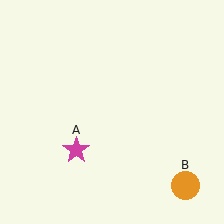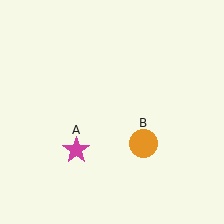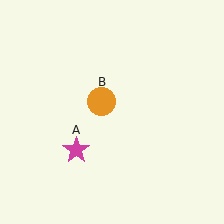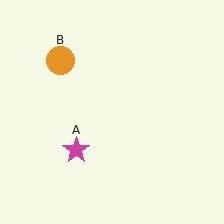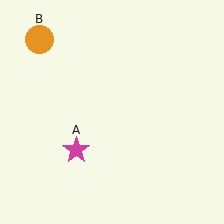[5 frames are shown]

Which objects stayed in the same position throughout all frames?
Magenta star (object A) remained stationary.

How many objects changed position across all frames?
1 object changed position: orange circle (object B).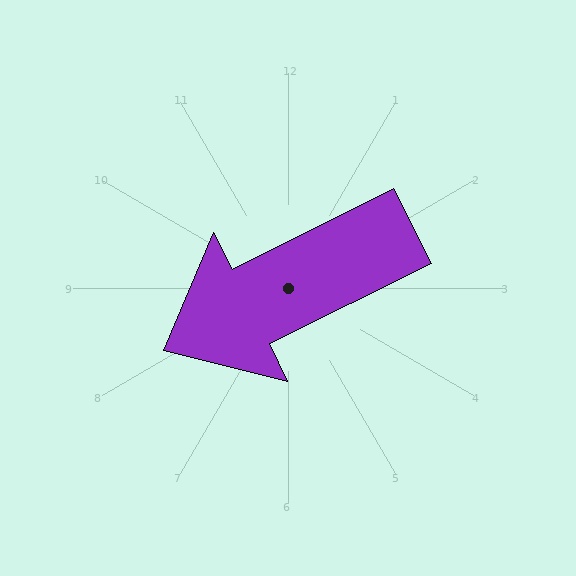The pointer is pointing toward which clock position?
Roughly 8 o'clock.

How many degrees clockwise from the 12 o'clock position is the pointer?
Approximately 243 degrees.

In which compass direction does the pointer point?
Southwest.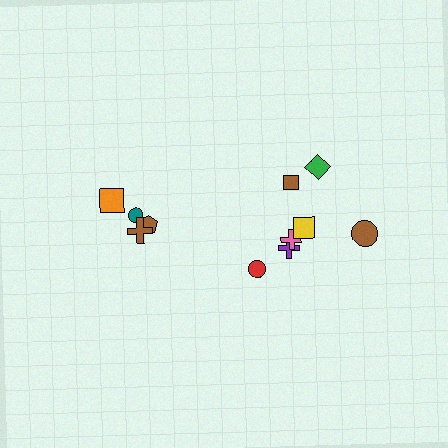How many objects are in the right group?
There are 7 objects.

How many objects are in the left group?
There are 4 objects.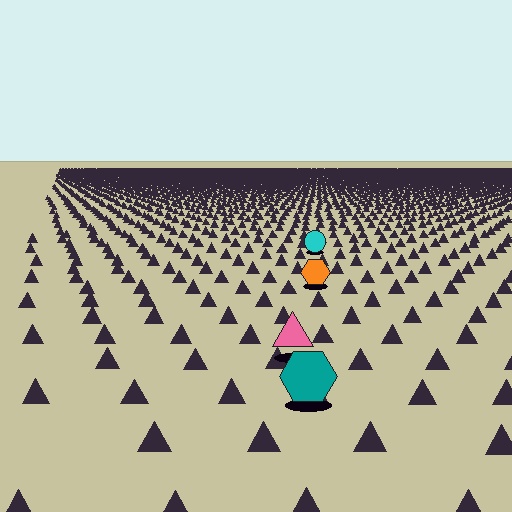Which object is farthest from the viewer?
The cyan circle is farthest from the viewer. It appears smaller and the ground texture around it is denser.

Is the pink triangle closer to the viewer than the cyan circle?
Yes. The pink triangle is closer — you can tell from the texture gradient: the ground texture is coarser near it.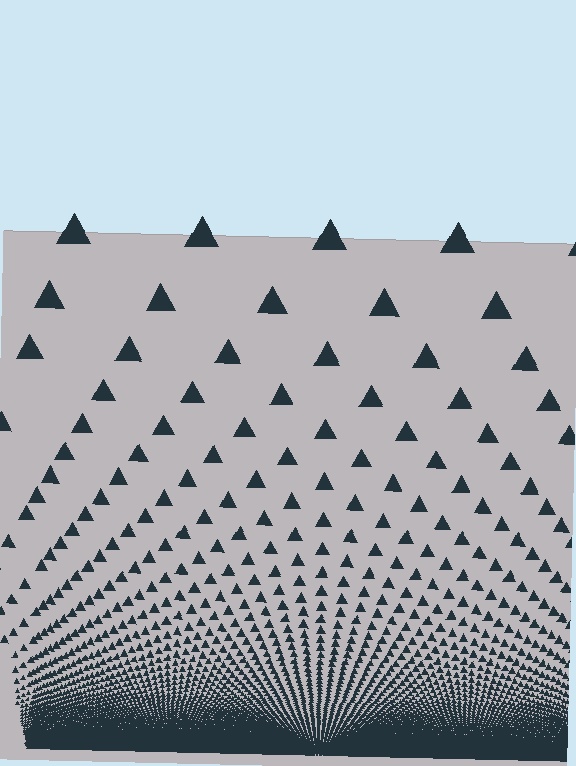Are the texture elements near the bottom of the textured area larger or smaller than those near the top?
Smaller. The gradient is inverted — elements near the bottom are smaller and denser.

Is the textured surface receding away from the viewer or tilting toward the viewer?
The surface appears to tilt toward the viewer. Texture elements get larger and sparser toward the top.